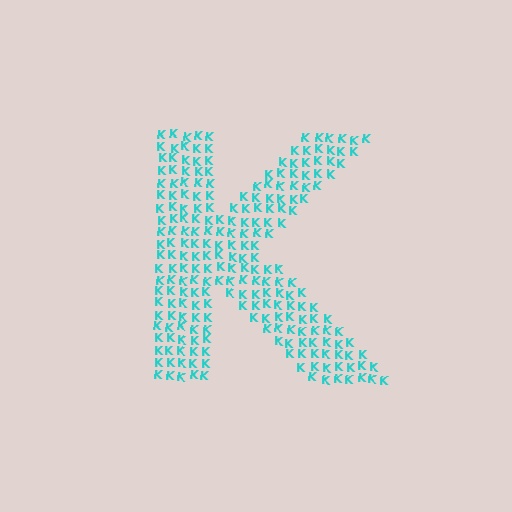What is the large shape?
The large shape is the letter K.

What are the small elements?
The small elements are letter K's.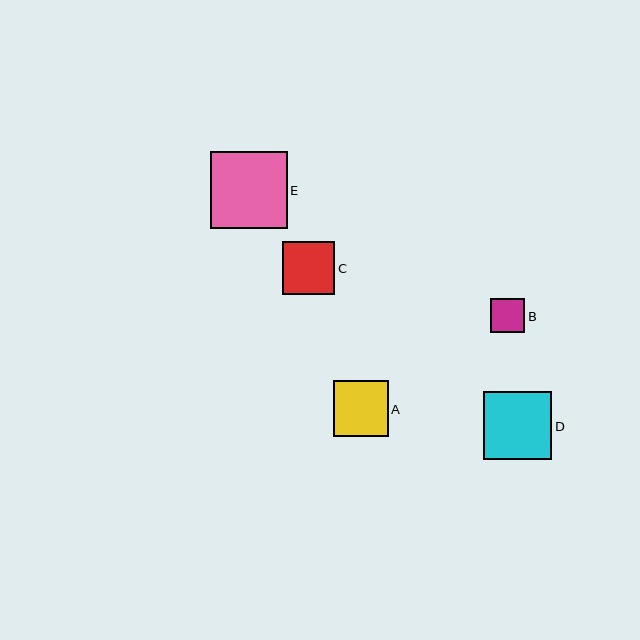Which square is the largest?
Square E is the largest with a size of approximately 77 pixels.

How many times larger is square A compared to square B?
Square A is approximately 1.6 times the size of square B.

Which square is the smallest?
Square B is the smallest with a size of approximately 34 pixels.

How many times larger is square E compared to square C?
Square E is approximately 1.5 times the size of square C.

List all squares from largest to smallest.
From largest to smallest: E, D, A, C, B.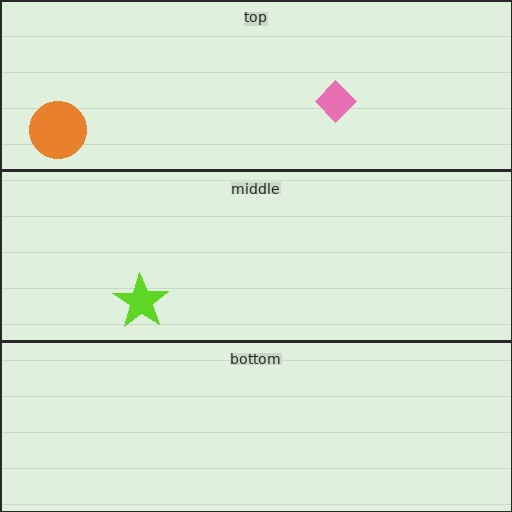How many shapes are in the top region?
2.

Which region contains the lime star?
The middle region.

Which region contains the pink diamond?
The top region.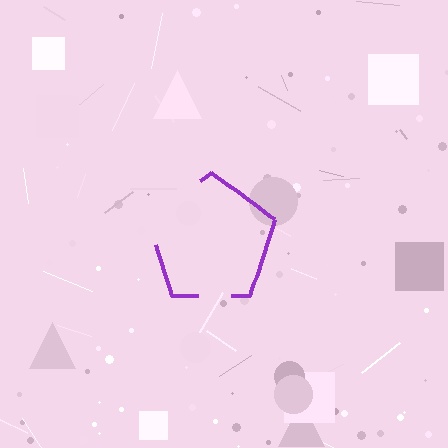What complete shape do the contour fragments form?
The contour fragments form a pentagon.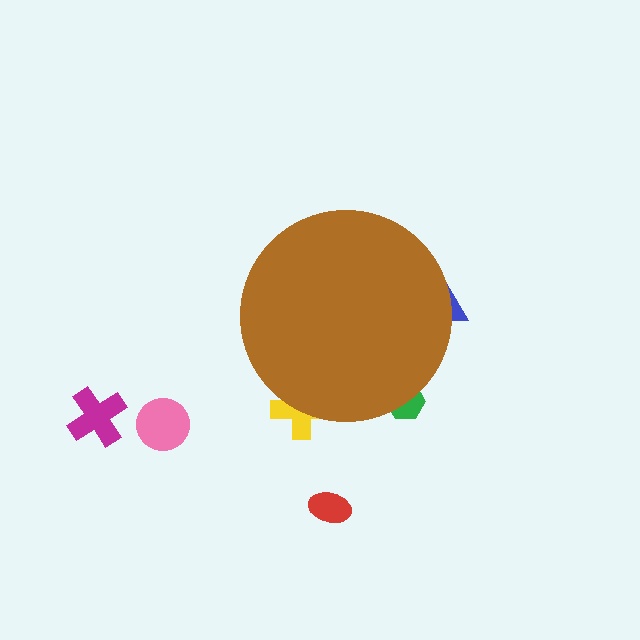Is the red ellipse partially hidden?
No, the red ellipse is fully visible.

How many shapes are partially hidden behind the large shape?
3 shapes are partially hidden.